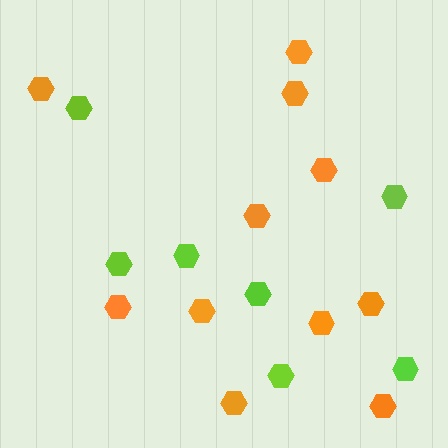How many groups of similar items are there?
There are 2 groups: one group of lime hexagons (7) and one group of orange hexagons (11).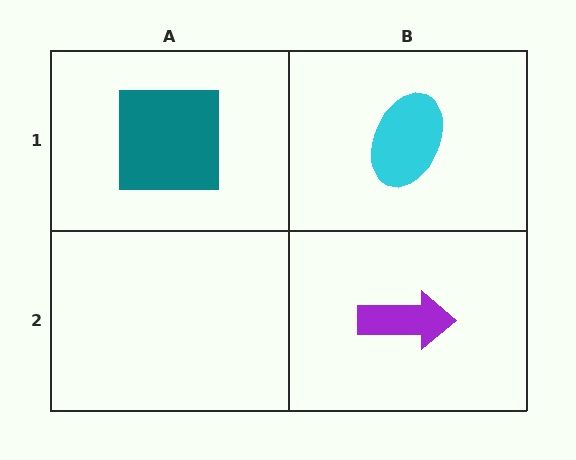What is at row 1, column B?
A cyan ellipse.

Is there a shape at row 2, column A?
No, that cell is empty.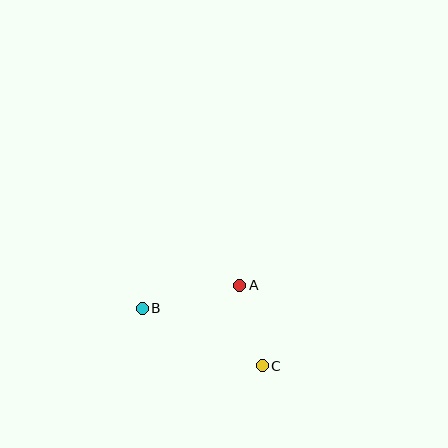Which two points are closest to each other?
Points A and C are closest to each other.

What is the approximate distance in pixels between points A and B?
The distance between A and B is approximately 100 pixels.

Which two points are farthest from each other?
Points B and C are farthest from each other.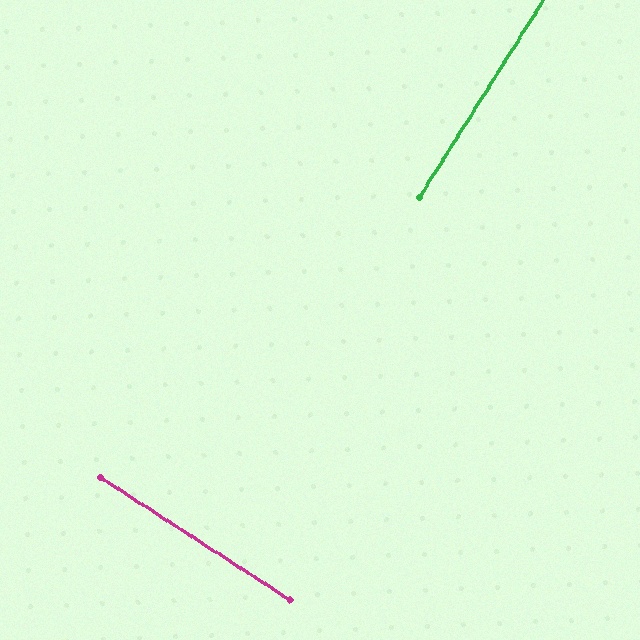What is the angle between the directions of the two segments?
Approximately 89 degrees.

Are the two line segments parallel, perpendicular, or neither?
Perpendicular — they meet at approximately 89°.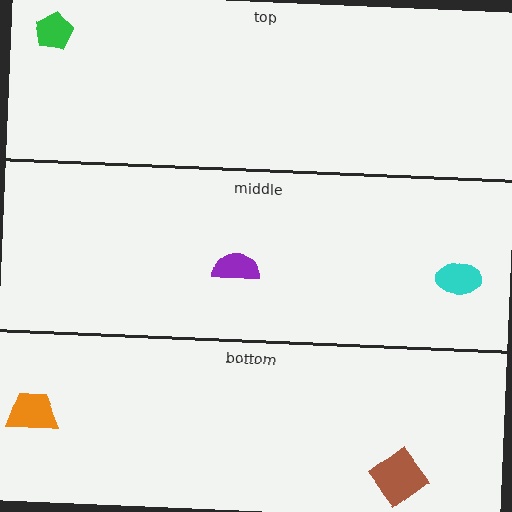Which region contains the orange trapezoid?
The bottom region.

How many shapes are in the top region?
1.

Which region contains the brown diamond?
The bottom region.